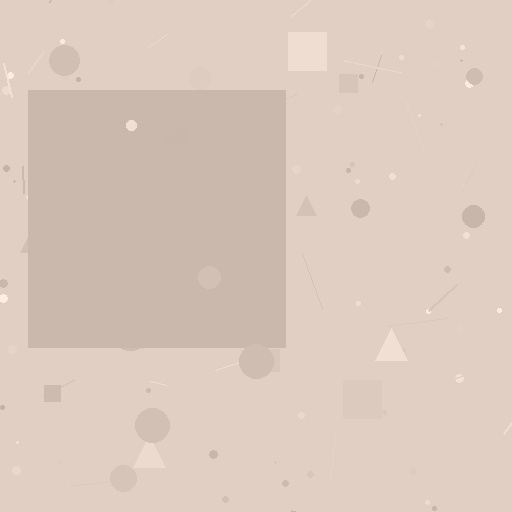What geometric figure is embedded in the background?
A square is embedded in the background.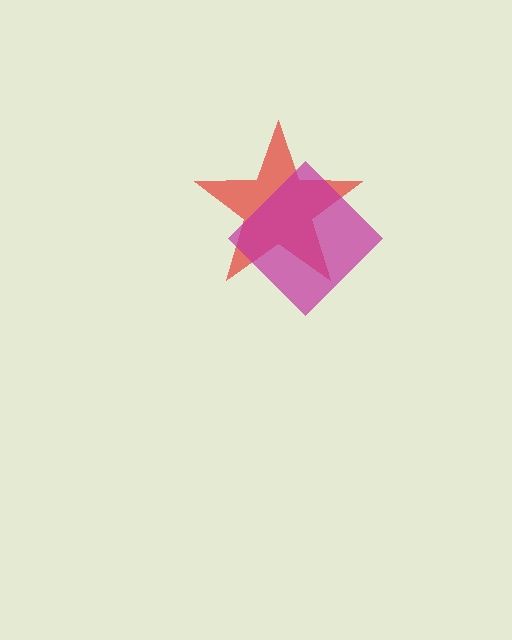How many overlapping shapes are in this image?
There are 2 overlapping shapes in the image.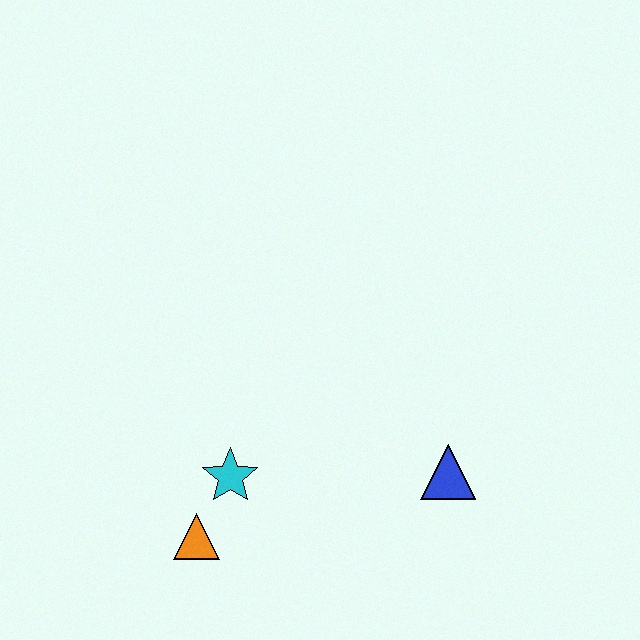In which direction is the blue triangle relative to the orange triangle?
The blue triangle is to the right of the orange triangle.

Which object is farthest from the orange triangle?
The blue triangle is farthest from the orange triangle.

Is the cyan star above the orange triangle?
Yes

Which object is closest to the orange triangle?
The cyan star is closest to the orange triangle.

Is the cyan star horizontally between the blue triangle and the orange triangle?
Yes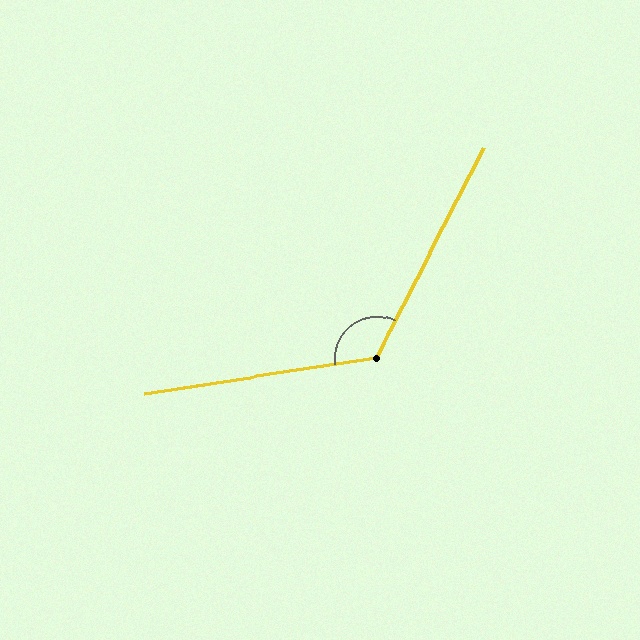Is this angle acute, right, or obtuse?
It is obtuse.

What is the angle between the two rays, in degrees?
Approximately 126 degrees.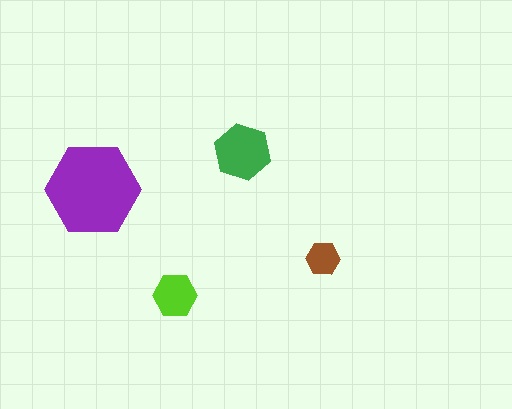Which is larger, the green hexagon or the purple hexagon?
The purple one.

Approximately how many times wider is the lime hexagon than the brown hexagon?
About 1.5 times wider.